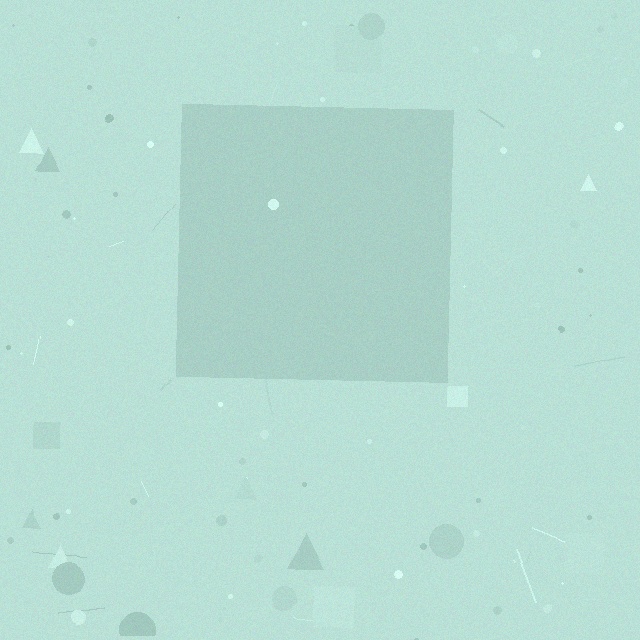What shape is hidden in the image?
A square is hidden in the image.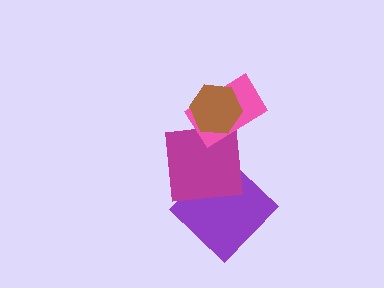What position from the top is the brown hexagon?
The brown hexagon is 1st from the top.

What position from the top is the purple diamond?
The purple diamond is 4th from the top.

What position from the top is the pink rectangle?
The pink rectangle is 2nd from the top.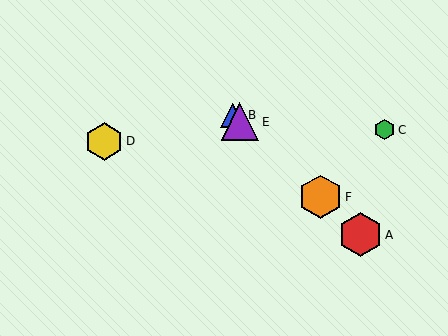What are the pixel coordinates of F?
Object F is at (320, 197).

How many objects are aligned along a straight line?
4 objects (A, B, E, F) are aligned along a straight line.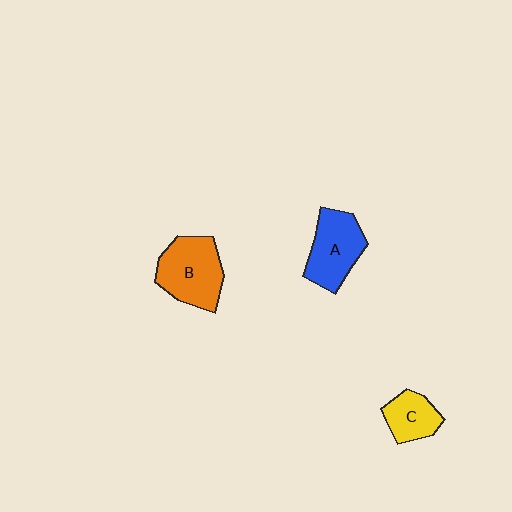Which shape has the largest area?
Shape B (orange).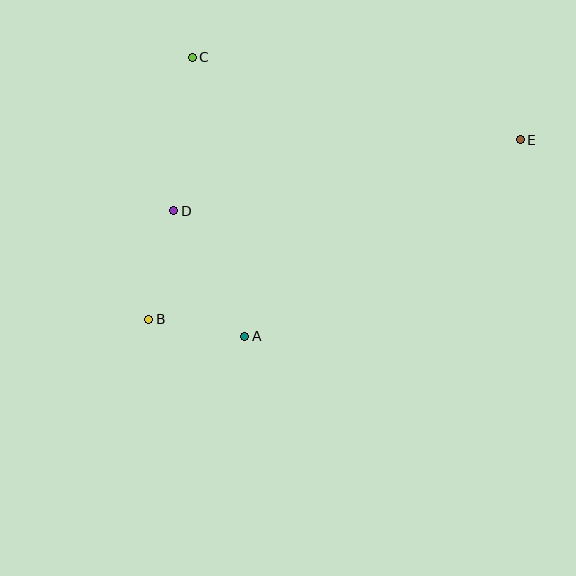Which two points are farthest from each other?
Points B and E are farthest from each other.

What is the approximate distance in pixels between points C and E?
The distance between C and E is approximately 338 pixels.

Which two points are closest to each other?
Points A and B are closest to each other.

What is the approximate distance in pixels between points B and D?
The distance between B and D is approximately 111 pixels.